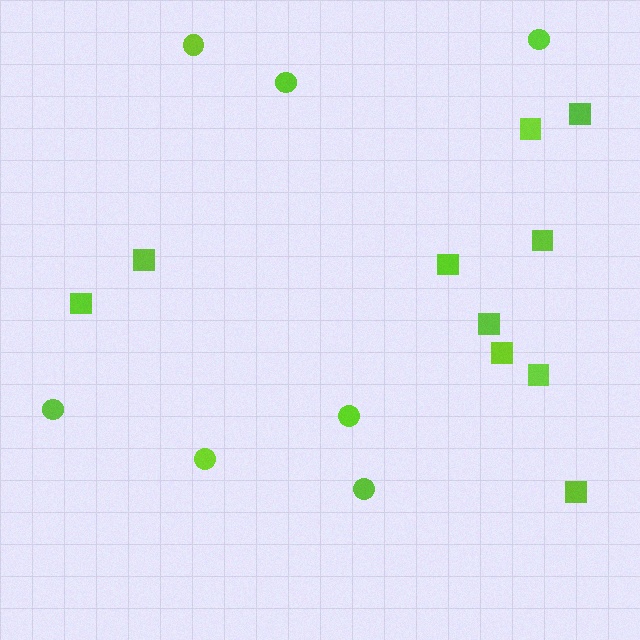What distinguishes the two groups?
There are 2 groups: one group of squares (10) and one group of circles (7).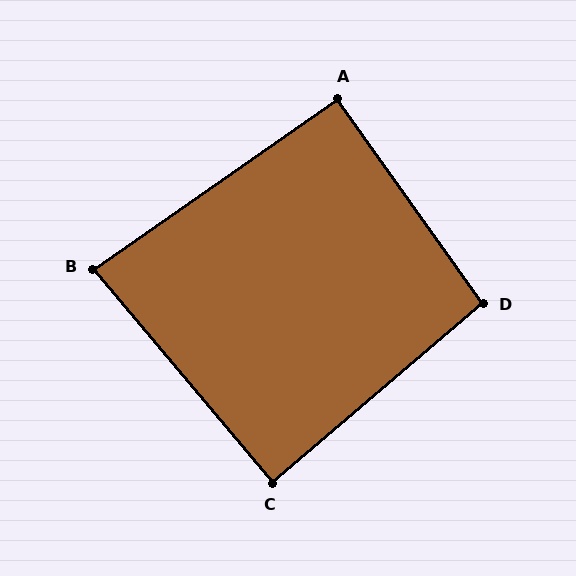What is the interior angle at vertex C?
Approximately 90 degrees (approximately right).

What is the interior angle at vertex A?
Approximately 90 degrees (approximately right).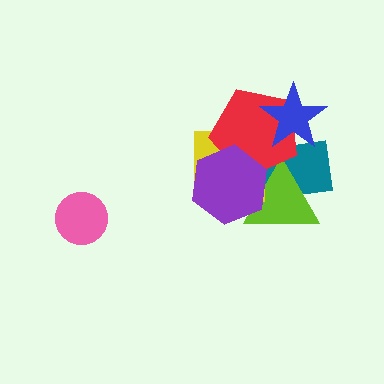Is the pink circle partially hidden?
No, no other shape covers it.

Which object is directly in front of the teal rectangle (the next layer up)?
The lime triangle is directly in front of the teal rectangle.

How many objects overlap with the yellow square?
4 objects overlap with the yellow square.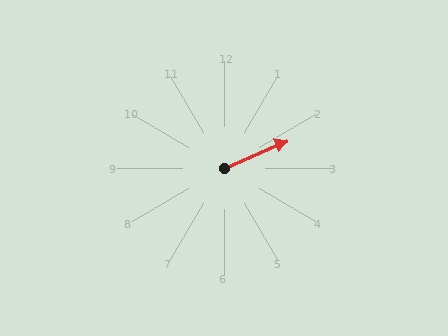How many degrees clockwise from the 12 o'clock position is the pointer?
Approximately 66 degrees.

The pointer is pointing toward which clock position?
Roughly 2 o'clock.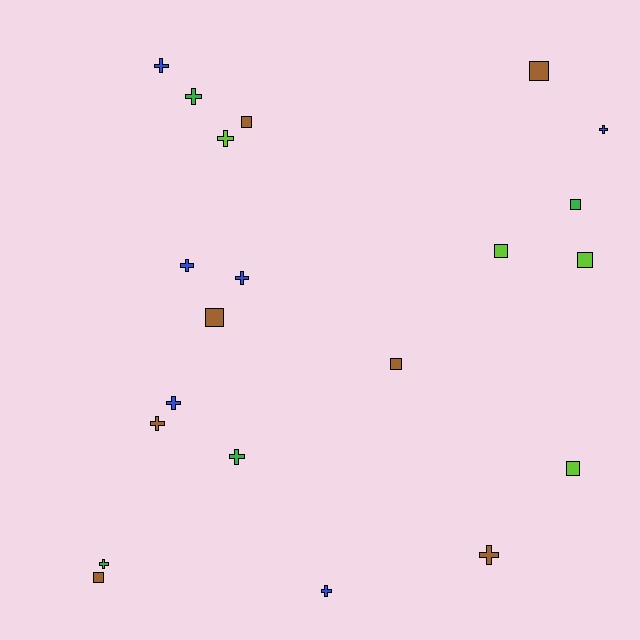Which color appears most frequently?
Brown, with 7 objects.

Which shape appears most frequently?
Cross, with 12 objects.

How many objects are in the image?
There are 21 objects.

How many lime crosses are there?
There is 1 lime cross.